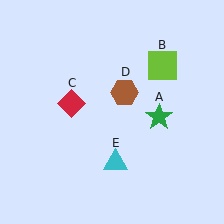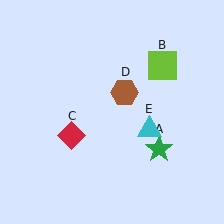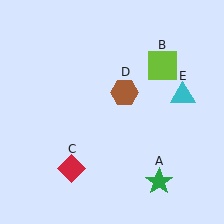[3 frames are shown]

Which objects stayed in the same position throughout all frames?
Lime square (object B) and brown hexagon (object D) remained stationary.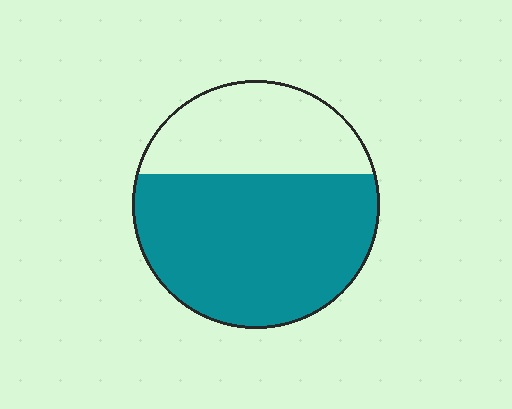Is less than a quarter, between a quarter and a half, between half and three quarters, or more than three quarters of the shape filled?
Between half and three quarters.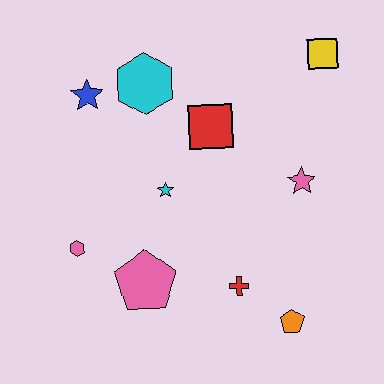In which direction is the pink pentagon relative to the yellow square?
The pink pentagon is below the yellow square.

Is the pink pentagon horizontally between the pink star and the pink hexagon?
Yes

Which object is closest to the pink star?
The red square is closest to the pink star.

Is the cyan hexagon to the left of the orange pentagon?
Yes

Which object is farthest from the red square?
The orange pentagon is farthest from the red square.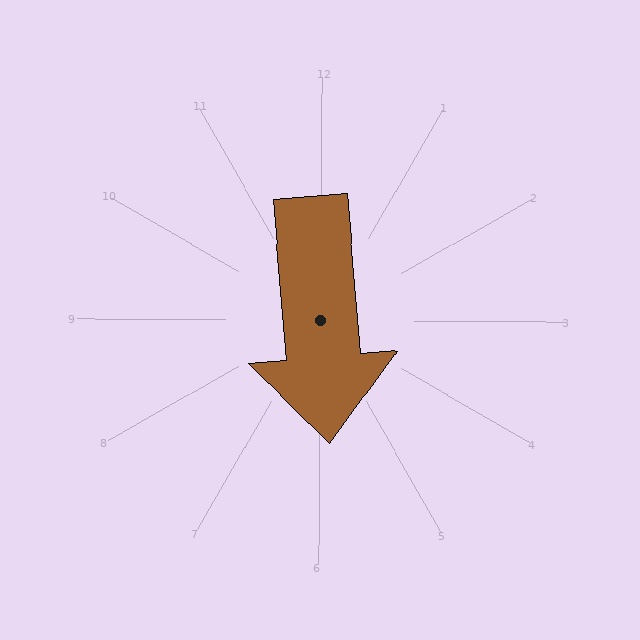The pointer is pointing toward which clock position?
Roughly 6 o'clock.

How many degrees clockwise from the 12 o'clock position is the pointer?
Approximately 175 degrees.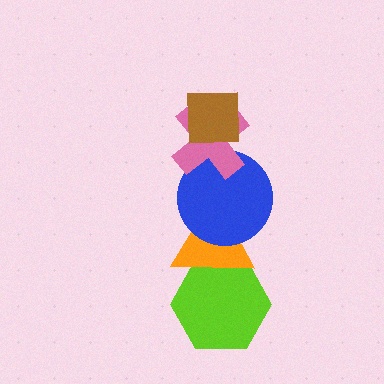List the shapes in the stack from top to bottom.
From top to bottom: the brown square, the pink cross, the blue circle, the orange triangle, the lime hexagon.